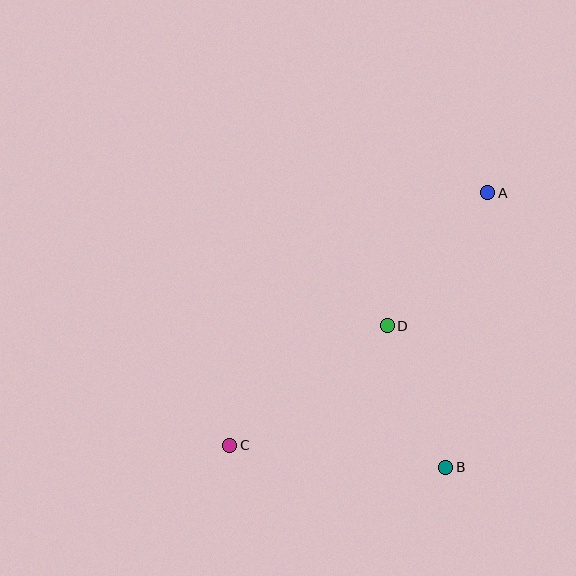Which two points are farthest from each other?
Points A and C are farthest from each other.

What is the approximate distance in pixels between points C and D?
The distance between C and D is approximately 198 pixels.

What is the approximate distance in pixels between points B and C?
The distance between B and C is approximately 217 pixels.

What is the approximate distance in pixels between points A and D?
The distance between A and D is approximately 167 pixels.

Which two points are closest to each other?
Points B and D are closest to each other.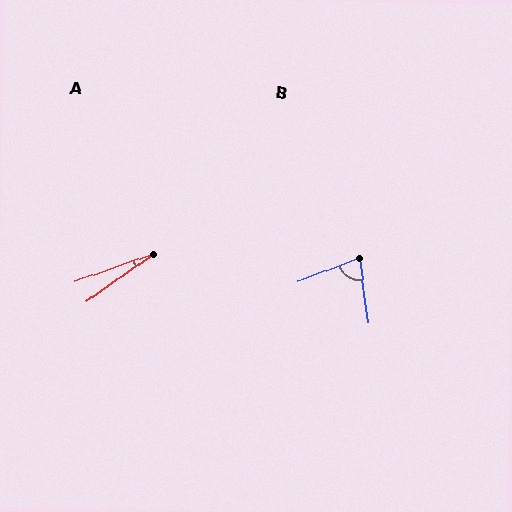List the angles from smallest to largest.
A (16°), B (76°).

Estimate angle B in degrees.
Approximately 76 degrees.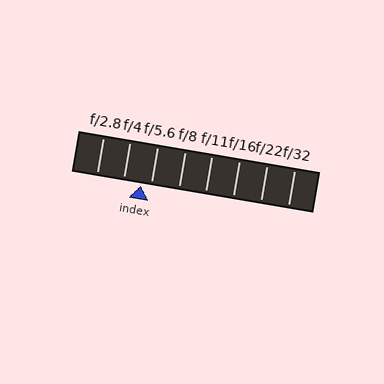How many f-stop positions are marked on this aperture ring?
There are 8 f-stop positions marked.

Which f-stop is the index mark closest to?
The index mark is closest to f/5.6.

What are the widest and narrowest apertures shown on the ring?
The widest aperture shown is f/2.8 and the narrowest is f/32.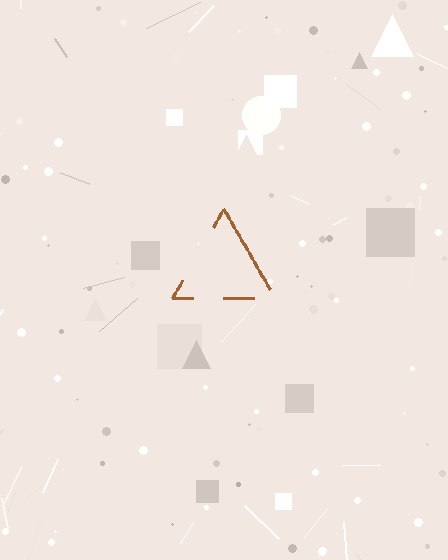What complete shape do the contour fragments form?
The contour fragments form a triangle.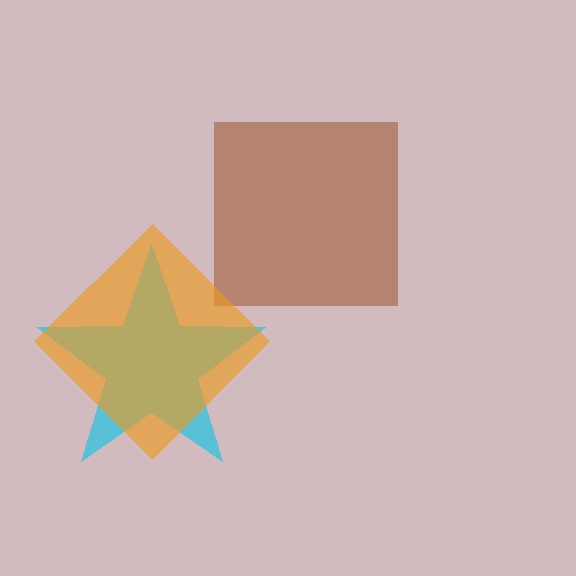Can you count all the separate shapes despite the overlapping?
Yes, there are 3 separate shapes.